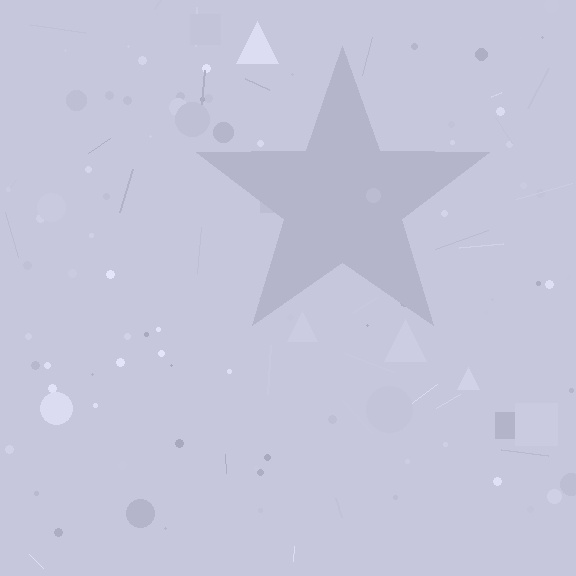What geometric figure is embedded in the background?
A star is embedded in the background.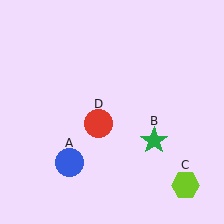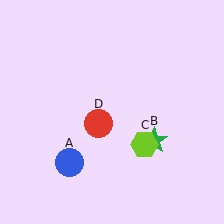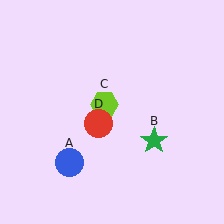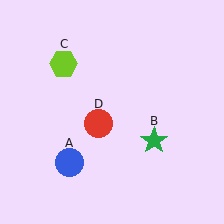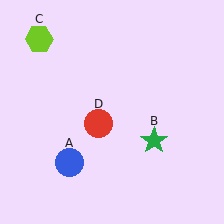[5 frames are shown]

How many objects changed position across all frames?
1 object changed position: lime hexagon (object C).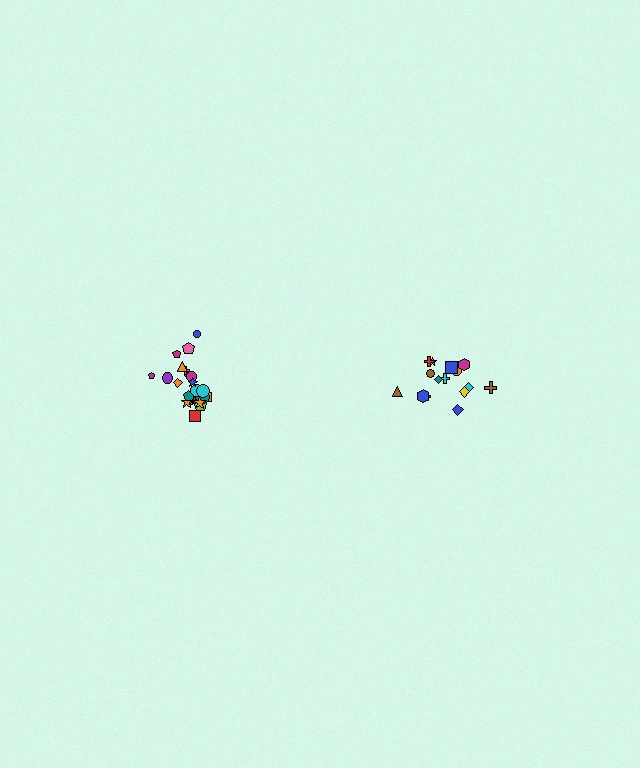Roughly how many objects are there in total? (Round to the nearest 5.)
Roughly 40 objects in total.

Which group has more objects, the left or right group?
The left group.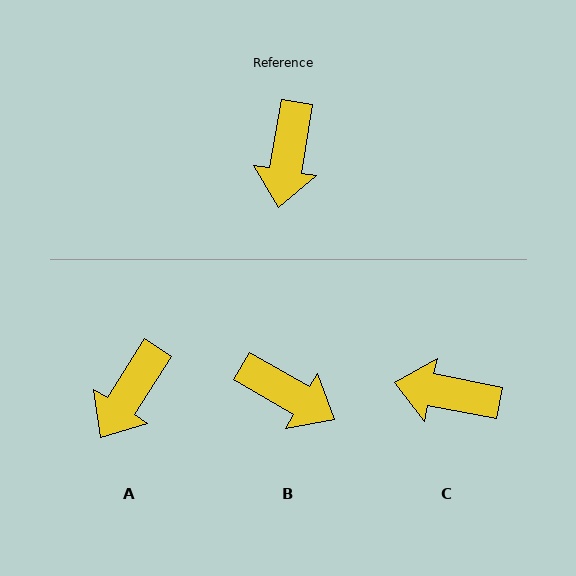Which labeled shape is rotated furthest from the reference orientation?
C, about 91 degrees away.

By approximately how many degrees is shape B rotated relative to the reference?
Approximately 70 degrees counter-clockwise.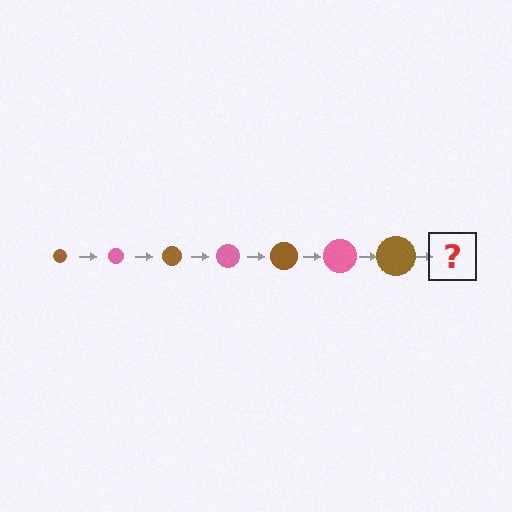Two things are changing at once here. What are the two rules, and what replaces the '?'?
The two rules are that the circle grows larger each step and the color cycles through brown and pink. The '?' should be a pink circle, larger than the previous one.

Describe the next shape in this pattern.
It should be a pink circle, larger than the previous one.